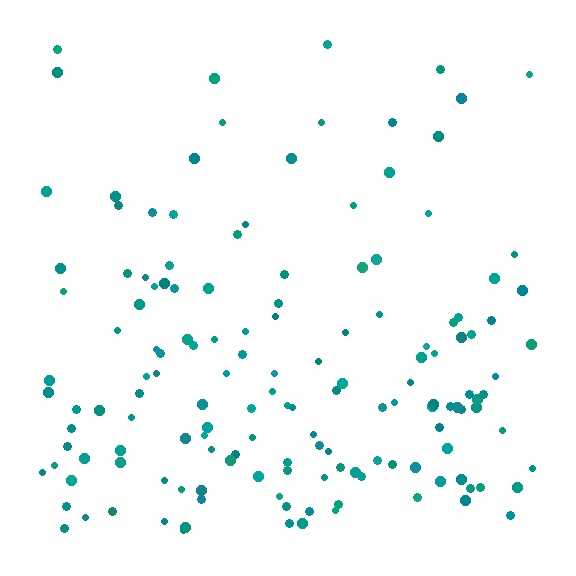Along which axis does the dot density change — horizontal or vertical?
Vertical.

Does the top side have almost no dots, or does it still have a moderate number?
Still a moderate number, just noticeably fewer than the bottom.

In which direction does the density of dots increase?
From top to bottom, with the bottom side densest.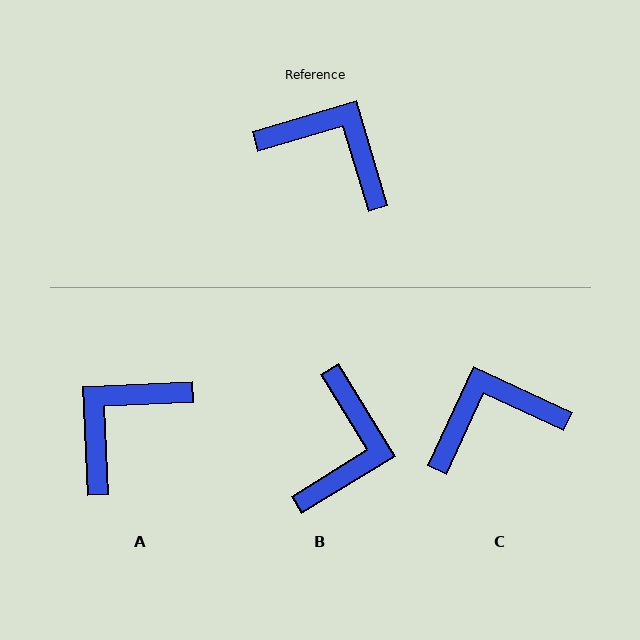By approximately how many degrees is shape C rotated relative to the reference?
Approximately 49 degrees counter-clockwise.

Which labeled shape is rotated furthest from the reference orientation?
A, about 76 degrees away.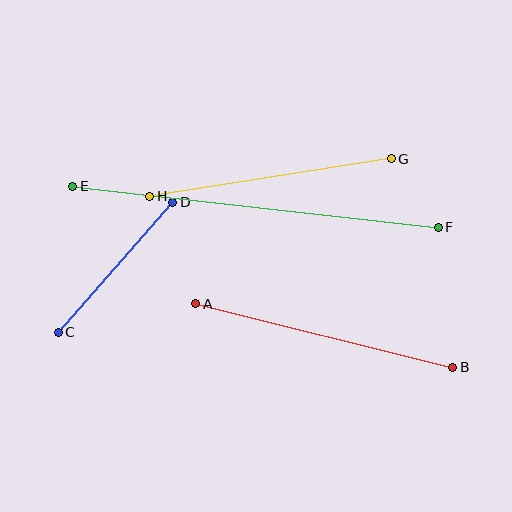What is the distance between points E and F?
The distance is approximately 368 pixels.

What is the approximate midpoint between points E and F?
The midpoint is at approximately (256, 207) pixels.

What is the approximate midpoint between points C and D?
The midpoint is at approximately (116, 267) pixels.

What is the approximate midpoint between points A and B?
The midpoint is at approximately (324, 336) pixels.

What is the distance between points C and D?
The distance is approximately 173 pixels.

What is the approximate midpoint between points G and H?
The midpoint is at approximately (271, 178) pixels.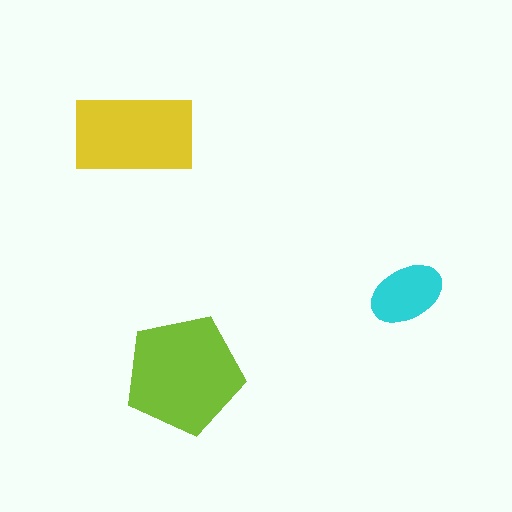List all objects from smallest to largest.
The cyan ellipse, the yellow rectangle, the lime pentagon.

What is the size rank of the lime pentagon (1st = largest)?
1st.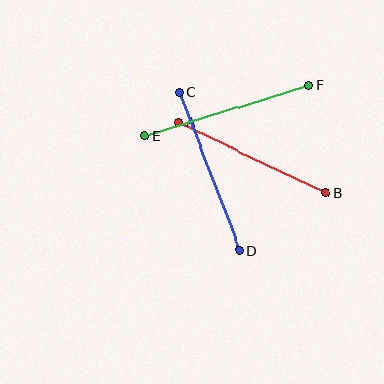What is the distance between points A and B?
The distance is approximately 163 pixels.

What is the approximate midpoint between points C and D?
The midpoint is at approximately (209, 171) pixels.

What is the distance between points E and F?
The distance is approximately 172 pixels.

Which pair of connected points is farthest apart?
Points E and F are farthest apart.